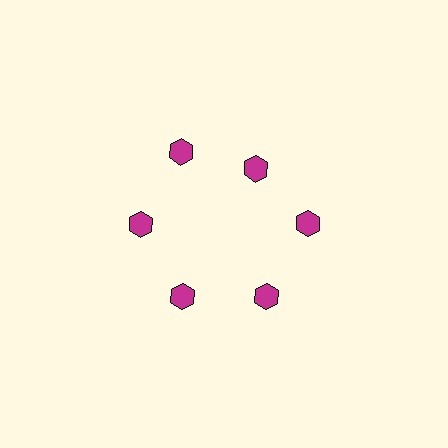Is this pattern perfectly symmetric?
No. The 6 magenta hexagons are arranged in a ring, but one element near the 1 o'clock position is pulled inward toward the center, breaking the 6-fold rotational symmetry.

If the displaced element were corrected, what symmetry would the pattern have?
It would have 6-fold rotational symmetry — the pattern would map onto itself every 60 degrees.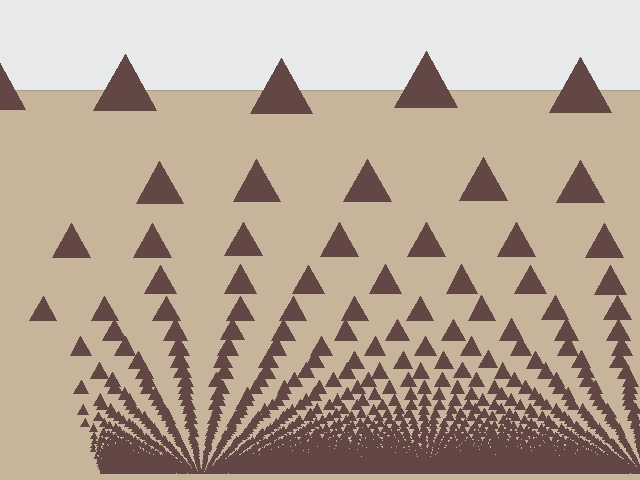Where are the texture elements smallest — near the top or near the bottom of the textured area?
Near the bottom.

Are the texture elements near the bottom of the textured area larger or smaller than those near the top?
Smaller. The gradient is inverted — elements near the bottom are smaller and denser.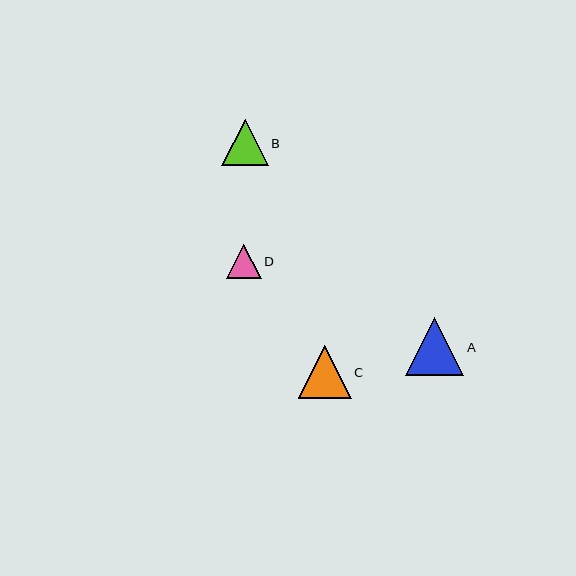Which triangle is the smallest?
Triangle D is the smallest with a size of approximately 35 pixels.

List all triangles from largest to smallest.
From largest to smallest: A, C, B, D.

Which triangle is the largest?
Triangle A is the largest with a size of approximately 59 pixels.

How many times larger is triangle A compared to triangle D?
Triangle A is approximately 1.7 times the size of triangle D.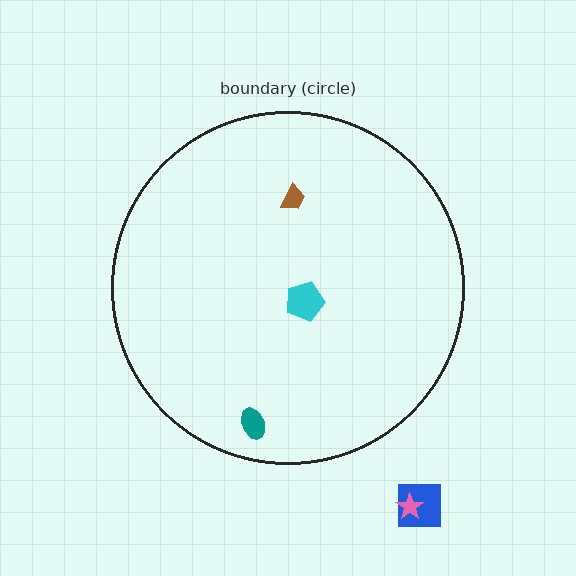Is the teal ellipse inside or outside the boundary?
Inside.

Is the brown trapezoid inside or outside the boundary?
Inside.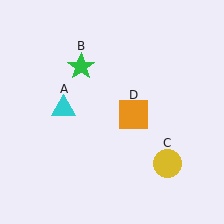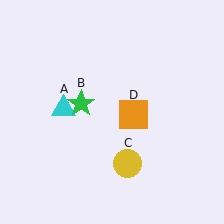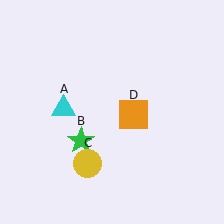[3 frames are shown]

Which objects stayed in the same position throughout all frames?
Cyan triangle (object A) and orange square (object D) remained stationary.